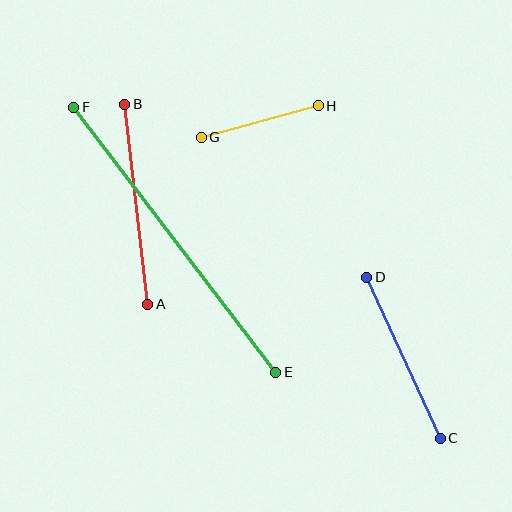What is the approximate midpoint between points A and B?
The midpoint is at approximately (136, 204) pixels.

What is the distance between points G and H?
The distance is approximately 121 pixels.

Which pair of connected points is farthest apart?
Points E and F are farthest apart.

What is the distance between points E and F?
The distance is approximately 333 pixels.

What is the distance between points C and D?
The distance is approximately 177 pixels.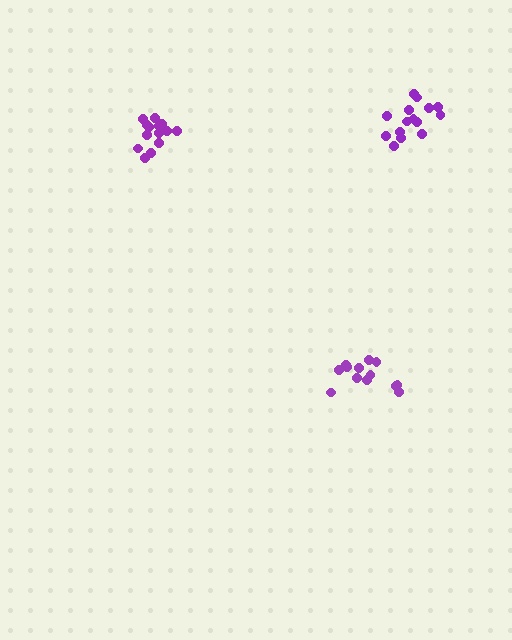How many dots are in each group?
Group 1: 13 dots, Group 2: 15 dots, Group 3: 15 dots (43 total).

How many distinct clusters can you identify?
There are 3 distinct clusters.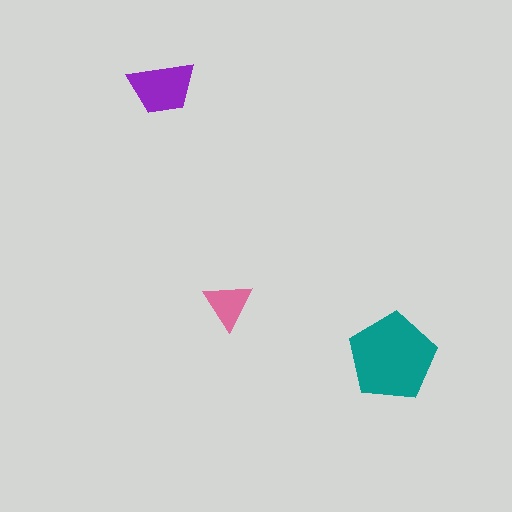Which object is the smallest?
The pink triangle.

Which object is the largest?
The teal pentagon.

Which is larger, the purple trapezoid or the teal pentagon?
The teal pentagon.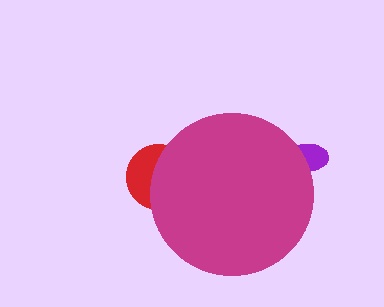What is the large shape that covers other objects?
A magenta circle.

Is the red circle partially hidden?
Yes, the red circle is partially hidden behind the magenta circle.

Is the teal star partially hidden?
Yes, the teal star is partially hidden behind the magenta circle.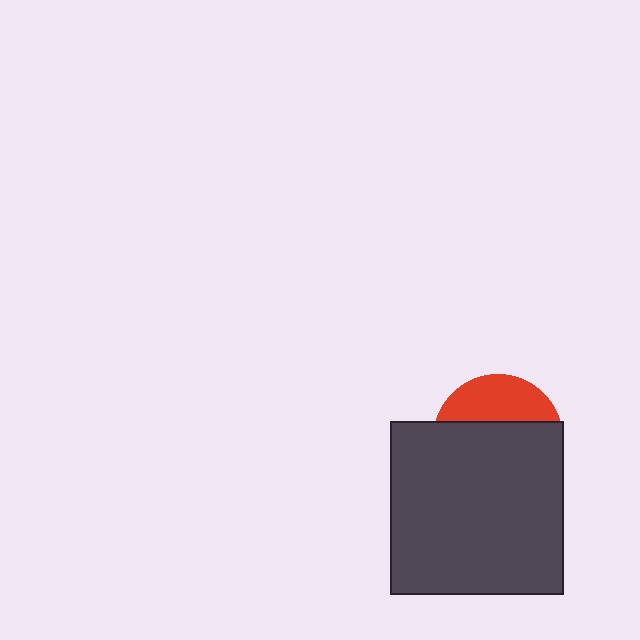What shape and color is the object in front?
The object in front is a dark gray square.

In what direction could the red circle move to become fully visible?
The red circle could move up. That would shift it out from behind the dark gray square entirely.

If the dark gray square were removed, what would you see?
You would see the complete red circle.